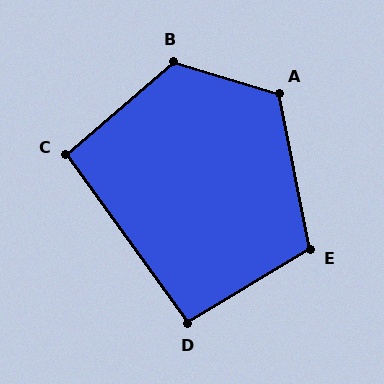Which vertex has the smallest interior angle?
D, at approximately 95 degrees.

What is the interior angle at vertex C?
Approximately 95 degrees (obtuse).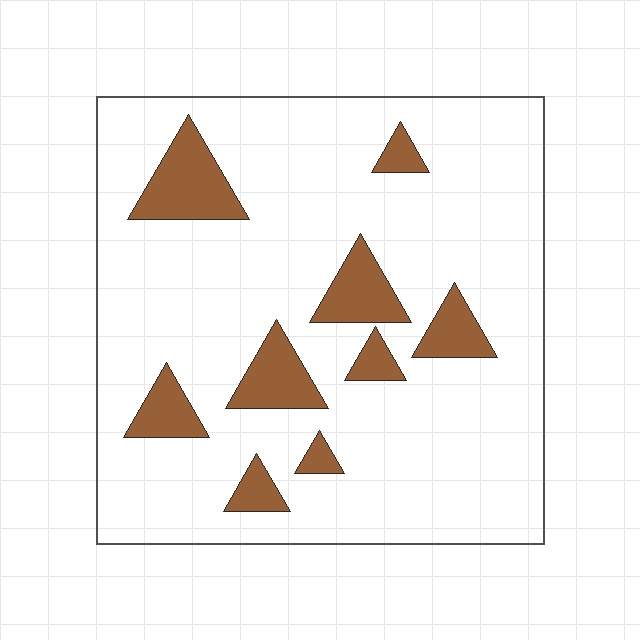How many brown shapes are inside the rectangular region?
9.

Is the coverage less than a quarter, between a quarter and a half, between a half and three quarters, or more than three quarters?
Less than a quarter.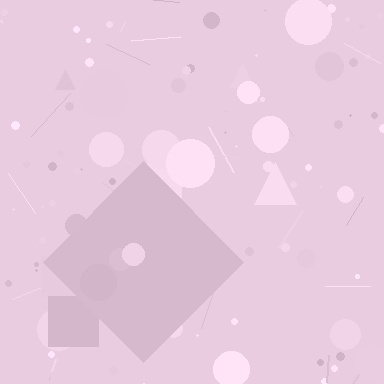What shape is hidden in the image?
A diamond is hidden in the image.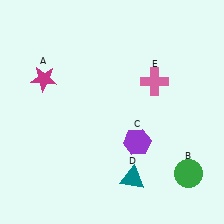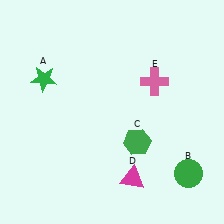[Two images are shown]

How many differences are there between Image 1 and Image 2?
There are 3 differences between the two images.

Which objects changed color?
A changed from magenta to green. C changed from purple to green. D changed from teal to magenta.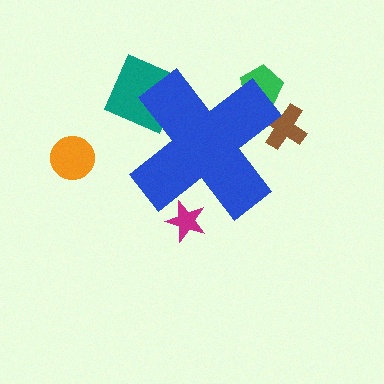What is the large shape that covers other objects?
A blue cross.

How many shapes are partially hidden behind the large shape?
4 shapes are partially hidden.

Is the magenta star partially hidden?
Yes, the magenta star is partially hidden behind the blue cross.